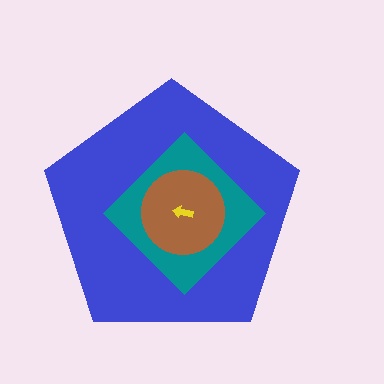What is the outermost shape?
The blue pentagon.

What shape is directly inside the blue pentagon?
The teal diamond.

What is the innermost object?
The yellow arrow.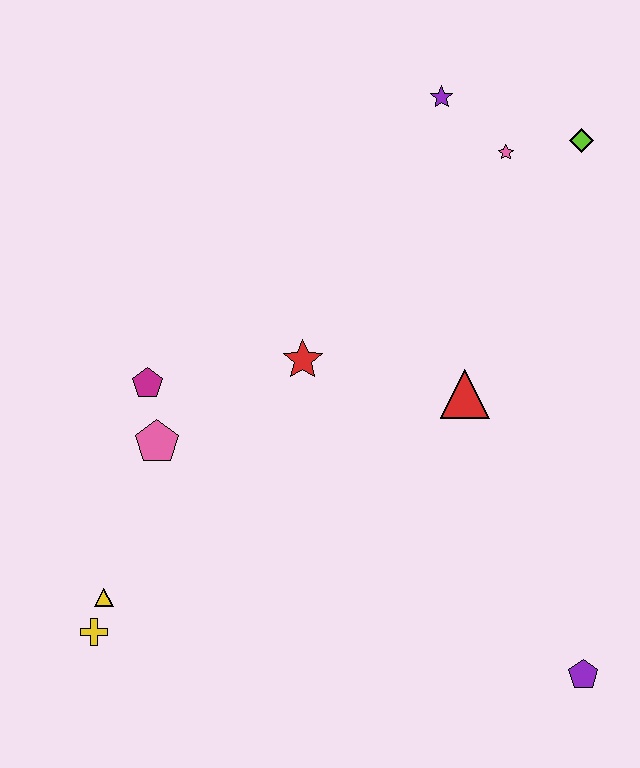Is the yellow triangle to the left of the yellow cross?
No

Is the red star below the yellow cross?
No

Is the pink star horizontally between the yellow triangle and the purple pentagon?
Yes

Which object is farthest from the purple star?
The yellow cross is farthest from the purple star.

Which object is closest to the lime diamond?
The pink star is closest to the lime diamond.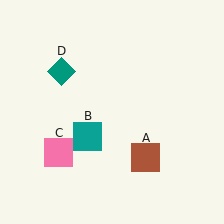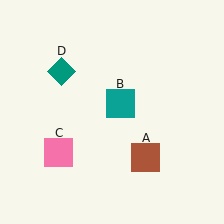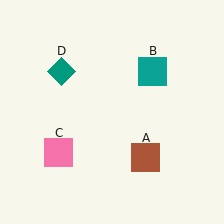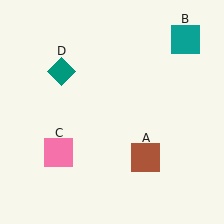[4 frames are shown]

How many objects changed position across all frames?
1 object changed position: teal square (object B).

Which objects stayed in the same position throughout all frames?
Brown square (object A) and pink square (object C) and teal diamond (object D) remained stationary.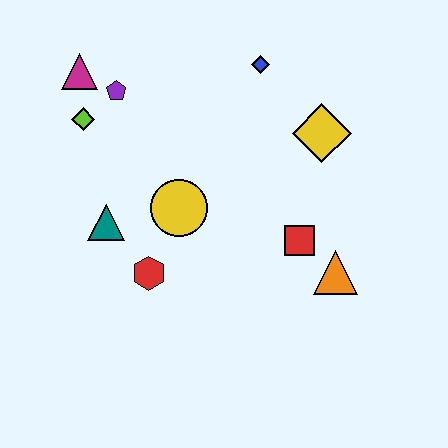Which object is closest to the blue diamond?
The yellow diamond is closest to the blue diamond.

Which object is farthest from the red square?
The magenta triangle is farthest from the red square.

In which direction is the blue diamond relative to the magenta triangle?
The blue diamond is to the right of the magenta triangle.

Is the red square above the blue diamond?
No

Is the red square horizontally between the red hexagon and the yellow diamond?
Yes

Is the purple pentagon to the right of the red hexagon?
No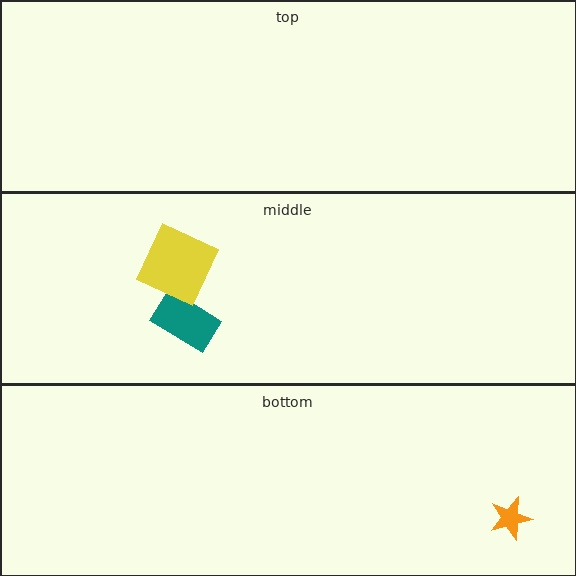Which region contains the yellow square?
The middle region.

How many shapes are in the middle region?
2.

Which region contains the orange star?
The bottom region.